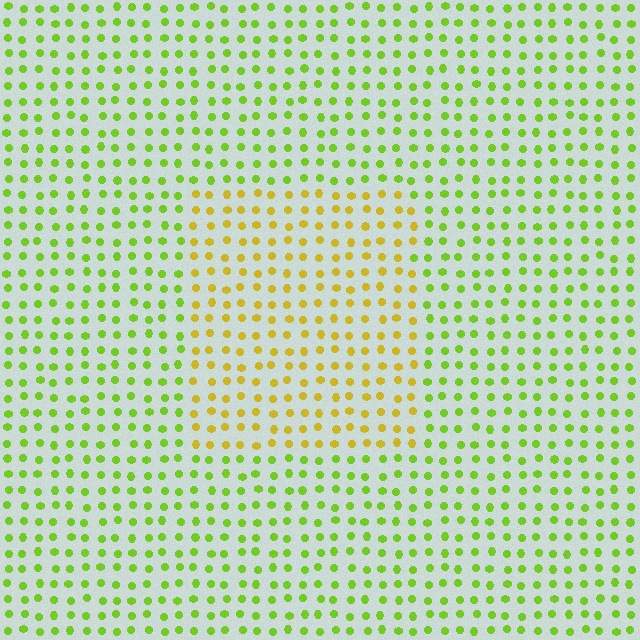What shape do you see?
I see a rectangle.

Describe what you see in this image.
The image is filled with small lime elements in a uniform arrangement. A rectangle-shaped region is visible where the elements are tinted to a slightly different hue, forming a subtle color boundary.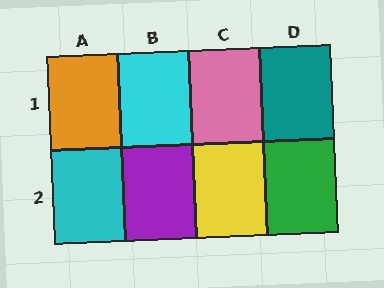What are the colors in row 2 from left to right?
Cyan, purple, yellow, green.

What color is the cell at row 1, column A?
Orange.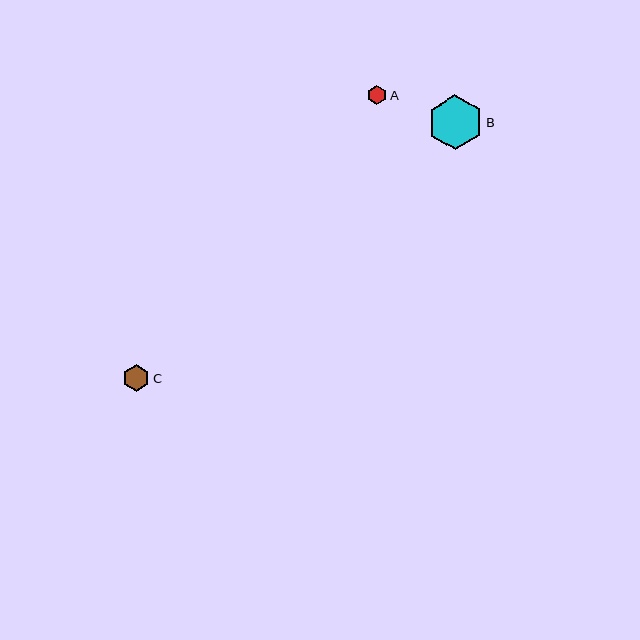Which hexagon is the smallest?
Hexagon A is the smallest with a size of approximately 20 pixels.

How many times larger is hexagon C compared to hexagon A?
Hexagon C is approximately 1.4 times the size of hexagon A.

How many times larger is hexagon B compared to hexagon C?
Hexagon B is approximately 2.1 times the size of hexagon C.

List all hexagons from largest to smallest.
From largest to smallest: B, C, A.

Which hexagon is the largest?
Hexagon B is the largest with a size of approximately 55 pixels.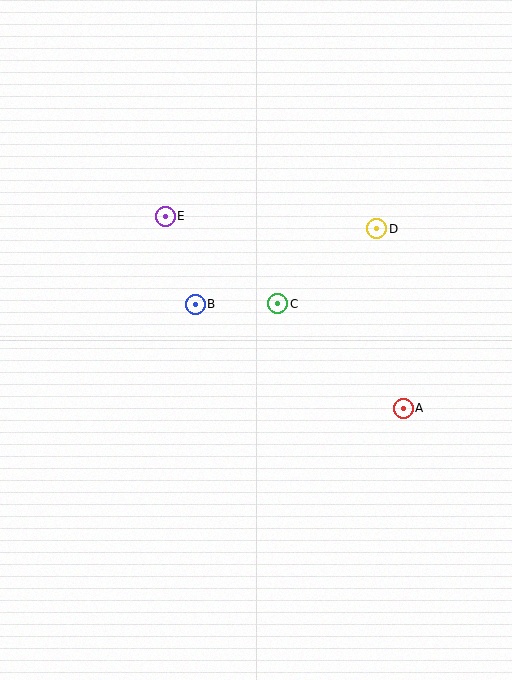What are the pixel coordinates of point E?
Point E is at (165, 216).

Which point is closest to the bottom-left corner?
Point B is closest to the bottom-left corner.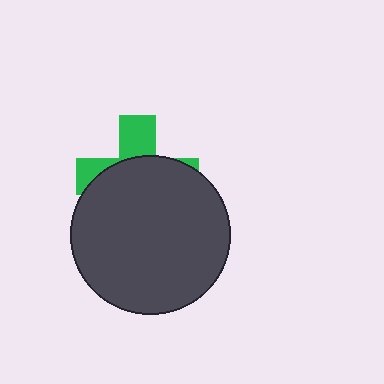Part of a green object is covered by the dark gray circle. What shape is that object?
It is a cross.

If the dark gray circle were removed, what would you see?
You would see the complete green cross.